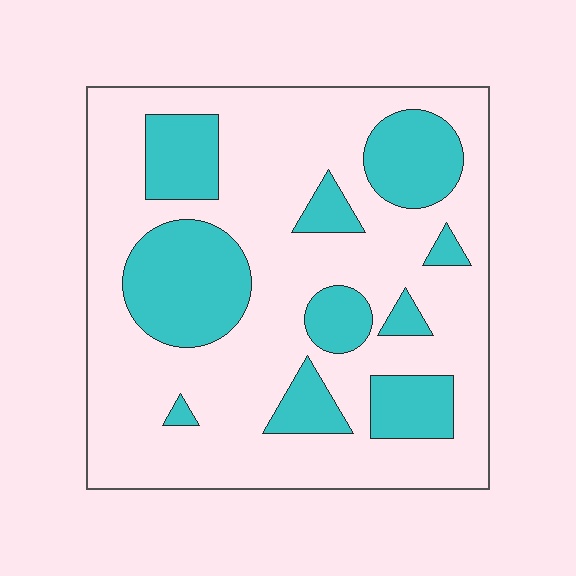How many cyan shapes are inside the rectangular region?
10.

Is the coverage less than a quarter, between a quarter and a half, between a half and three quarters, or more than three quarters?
Between a quarter and a half.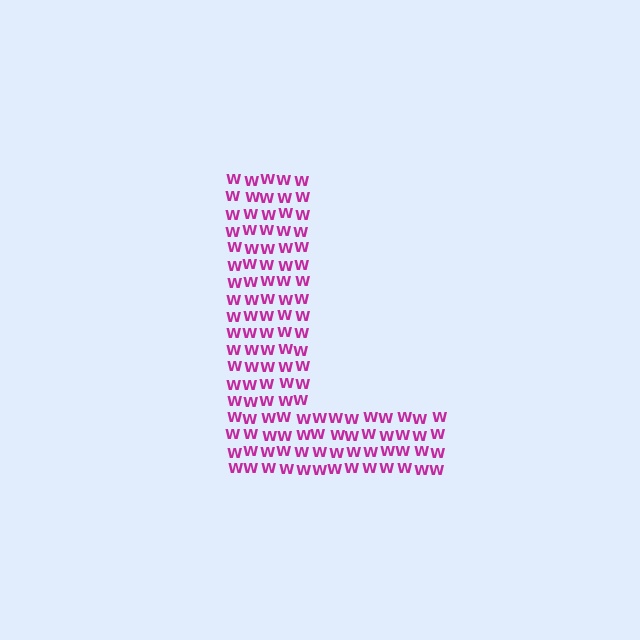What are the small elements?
The small elements are letter W's.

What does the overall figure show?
The overall figure shows the letter L.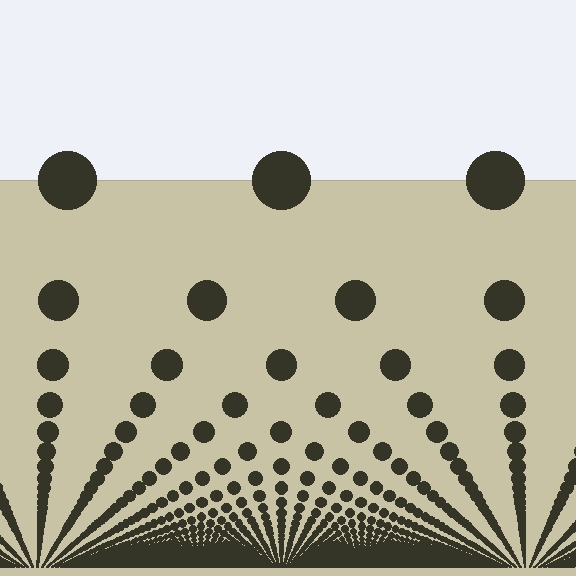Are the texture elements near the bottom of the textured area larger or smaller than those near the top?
Smaller. The gradient is inverted — elements near the bottom are smaller and denser.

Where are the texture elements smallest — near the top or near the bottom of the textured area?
Near the bottom.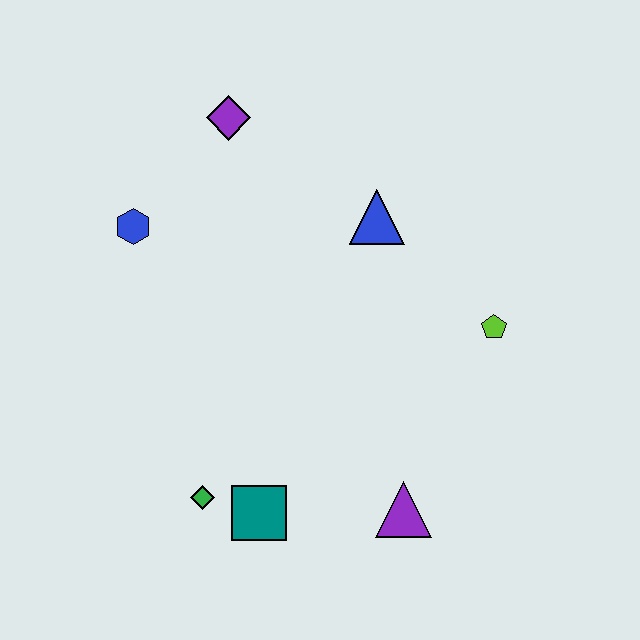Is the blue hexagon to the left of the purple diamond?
Yes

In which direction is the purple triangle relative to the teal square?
The purple triangle is to the right of the teal square.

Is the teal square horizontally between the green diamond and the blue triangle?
Yes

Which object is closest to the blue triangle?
The lime pentagon is closest to the blue triangle.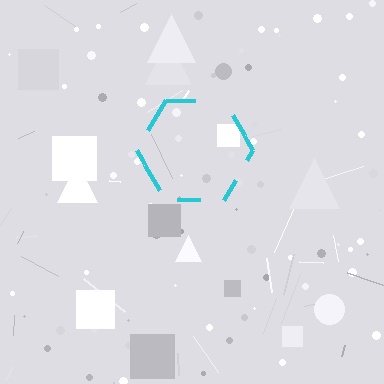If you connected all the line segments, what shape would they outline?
They would outline a hexagon.